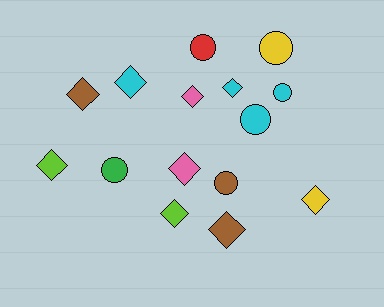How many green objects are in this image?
There is 1 green object.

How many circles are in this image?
There are 6 circles.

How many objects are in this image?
There are 15 objects.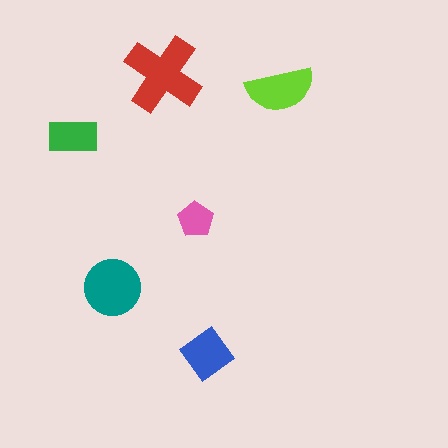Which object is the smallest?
The pink pentagon.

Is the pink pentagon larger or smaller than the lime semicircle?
Smaller.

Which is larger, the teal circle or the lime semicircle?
The teal circle.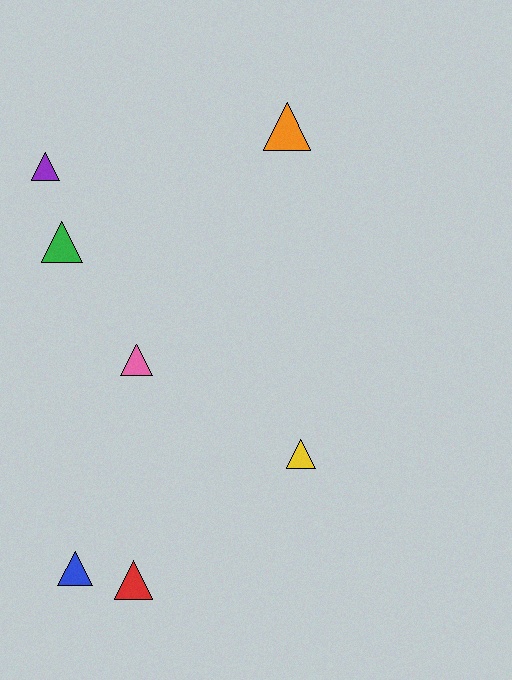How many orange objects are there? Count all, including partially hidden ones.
There is 1 orange object.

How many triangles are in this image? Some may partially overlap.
There are 7 triangles.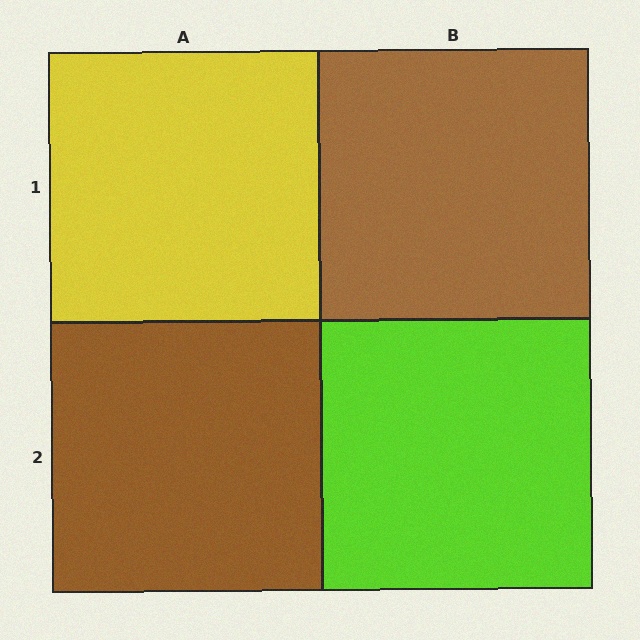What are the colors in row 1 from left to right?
Yellow, brown.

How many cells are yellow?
1 cell is yellow.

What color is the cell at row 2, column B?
Lime.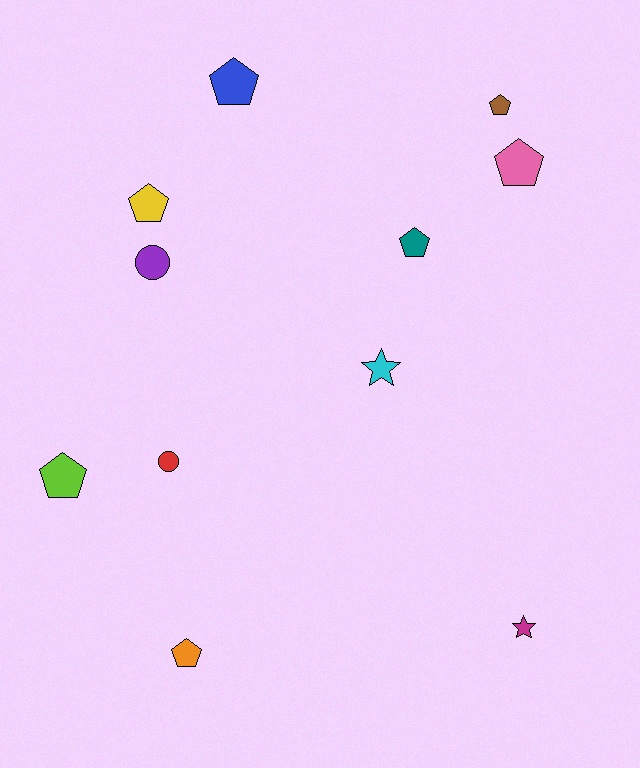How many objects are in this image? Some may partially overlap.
There are 11 objects.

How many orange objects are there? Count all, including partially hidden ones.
There is 1 orange object.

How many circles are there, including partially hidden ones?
There are 2 circles.